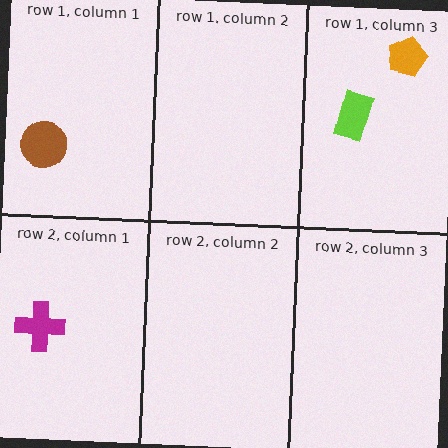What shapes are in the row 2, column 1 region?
The magenta cross.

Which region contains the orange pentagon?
The row 1, column 3 region.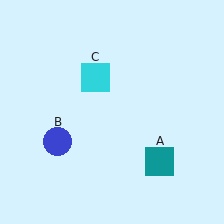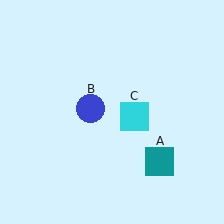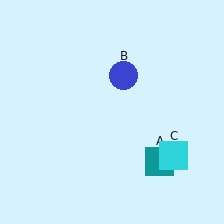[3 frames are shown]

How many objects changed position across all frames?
2 objects changed position: blue circle (object B), cyan square (object C).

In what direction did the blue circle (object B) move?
The blue circle (object B) moved up and to the right.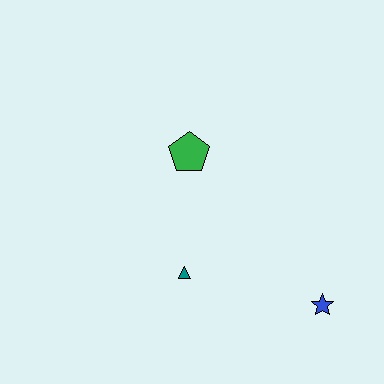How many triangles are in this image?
There is 1 triangle.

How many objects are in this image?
There are 3 objects.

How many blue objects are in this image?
There is 1 blue object.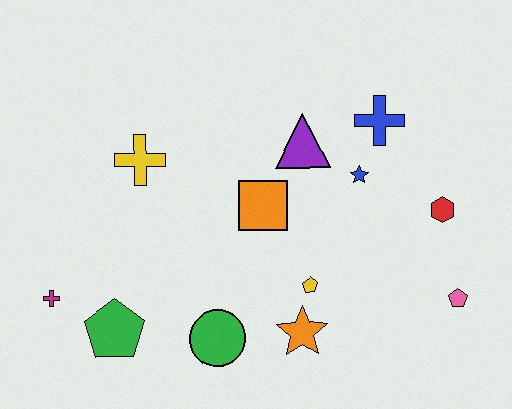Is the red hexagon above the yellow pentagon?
Yes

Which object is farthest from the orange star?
The magenta cross is farthest from the orange star.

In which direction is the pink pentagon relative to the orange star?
The pink pentagon is to the right of the orange star.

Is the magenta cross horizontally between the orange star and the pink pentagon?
No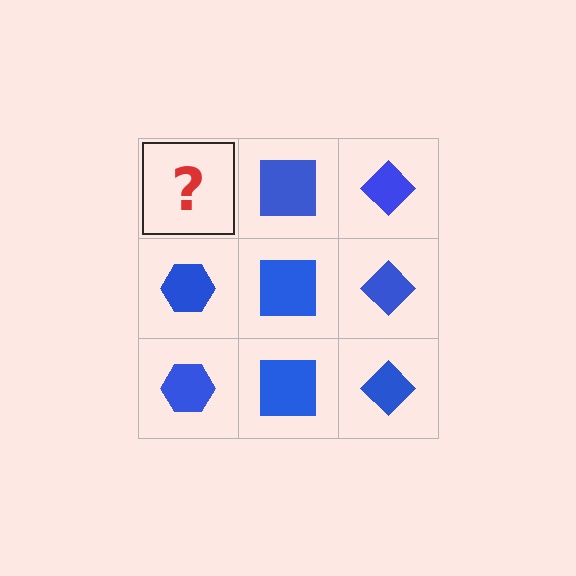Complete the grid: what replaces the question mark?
The question mark should be replaced with a blue hexagon.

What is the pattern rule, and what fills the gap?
The rule is that each column has a consistent shape. The gap should be filled with a blue hexagon.